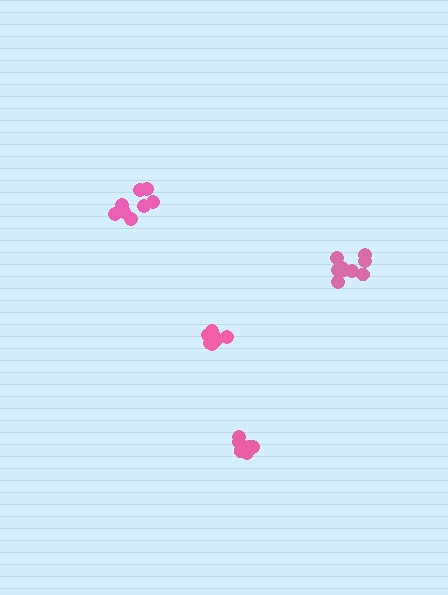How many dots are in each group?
Group 1: 9 dots, Group 2: 7 dots, Group 3: 9 dots, Group 4: 8 dots (33 total).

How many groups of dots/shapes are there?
There are 4 groups.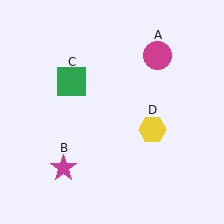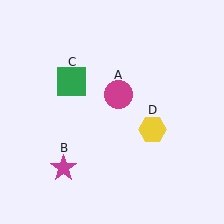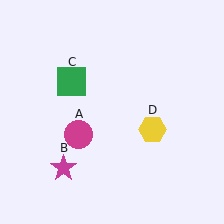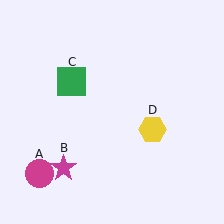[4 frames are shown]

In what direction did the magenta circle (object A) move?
The magenta circle (object A) moved down and to the left.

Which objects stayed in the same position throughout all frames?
Magenta star (object B) and green square (object C) and yellow hexagon (object D) remained stationary.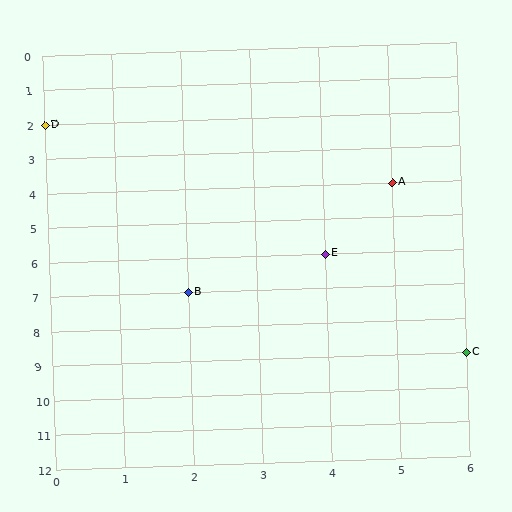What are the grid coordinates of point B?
Point B is at grid coordinates (2, 7).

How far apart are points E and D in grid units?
Points E and D are 4 columns and 4 rows apart (about 5.7 grid units diagonally).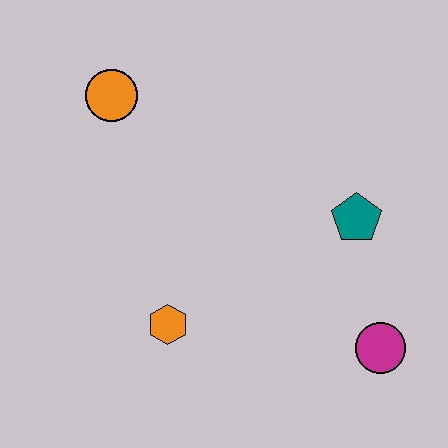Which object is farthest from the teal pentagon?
The orange circle is farthest from the teal pentagon.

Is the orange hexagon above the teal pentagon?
No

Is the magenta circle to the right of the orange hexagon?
Yes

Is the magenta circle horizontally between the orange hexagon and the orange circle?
No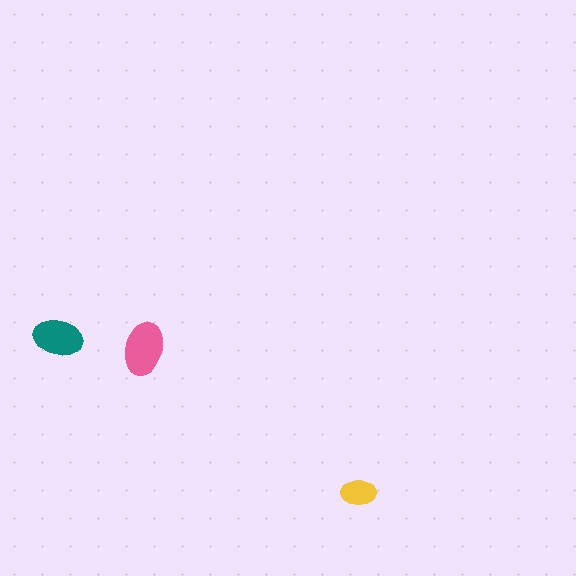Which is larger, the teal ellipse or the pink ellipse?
The pink one.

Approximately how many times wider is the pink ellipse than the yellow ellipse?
About 1.5 times wider.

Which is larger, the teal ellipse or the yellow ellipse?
The teal one.